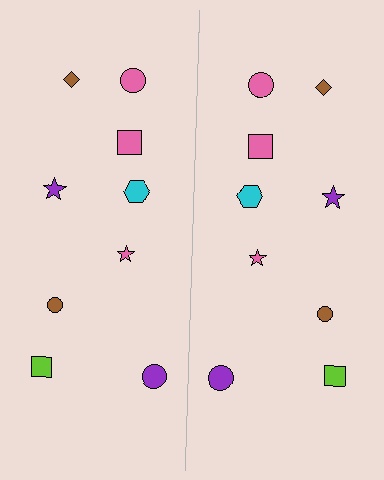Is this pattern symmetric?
Yes, this pattern has bilateral (reflection) symmetry.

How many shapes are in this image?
There are 18 shapes in this image.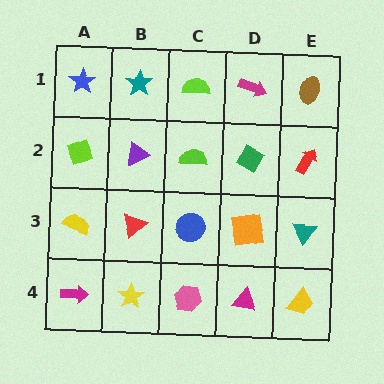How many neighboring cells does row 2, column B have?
4.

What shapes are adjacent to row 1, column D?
A green diamond (row 2, column D), a lime semicircle (row 1, column C), a brown ellipse (row 1, column E).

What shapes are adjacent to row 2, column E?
A brown ellipse (row 1, column E), a teal triangle (row 3, column E), a green diamond (row 2, column D).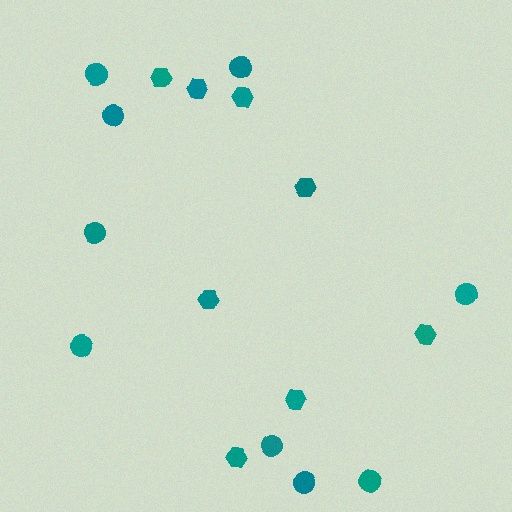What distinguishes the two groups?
There are 2 groups: one group of hexagons (8) and one group of circles (9).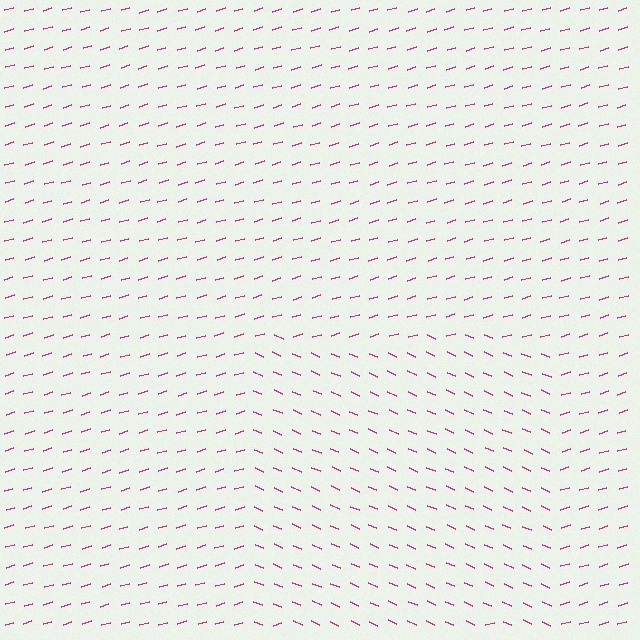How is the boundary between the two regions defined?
The boundary is defined purely by a change in line orientation (approximately 40 degrees difference). All lines are the same color and thickness.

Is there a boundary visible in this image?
Yes, there is a texture boundary formed by a change in line orientation.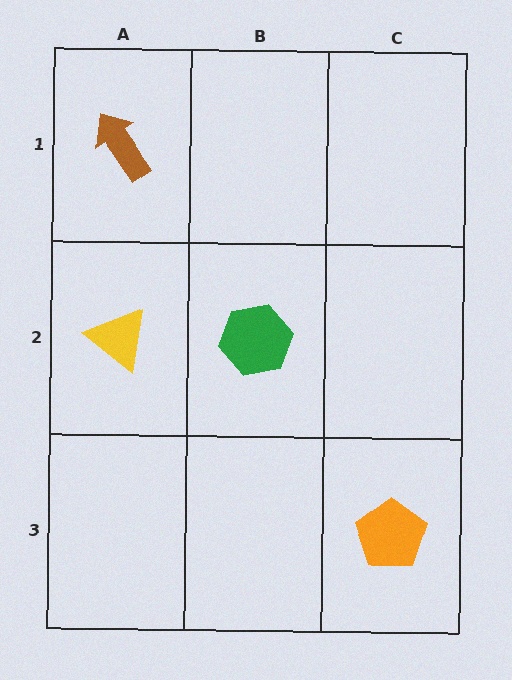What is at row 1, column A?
A brown arrow.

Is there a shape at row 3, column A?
No, that cell is empty.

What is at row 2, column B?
A green hexagon.